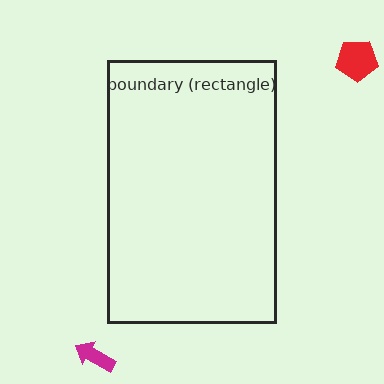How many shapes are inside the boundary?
0 inside, 2 outside.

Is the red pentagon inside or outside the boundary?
Outside.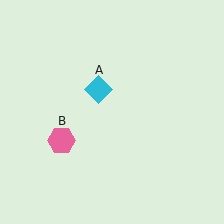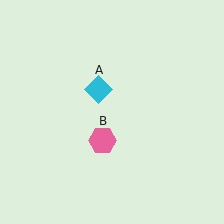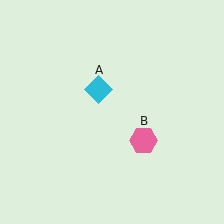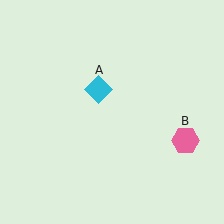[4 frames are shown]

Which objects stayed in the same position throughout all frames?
Cyan diamond (object A) remained stationary.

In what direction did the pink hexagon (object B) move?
The pink hexagon (object B) moved right.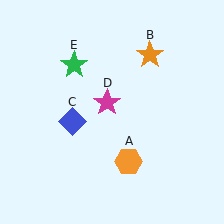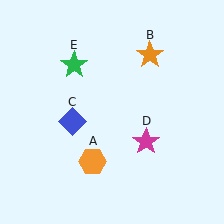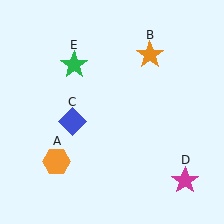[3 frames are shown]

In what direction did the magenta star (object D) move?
The magenta star (object D) moved down and to the right.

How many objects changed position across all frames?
2 objects changed position: orange hexagon (object A), magenta star (object D).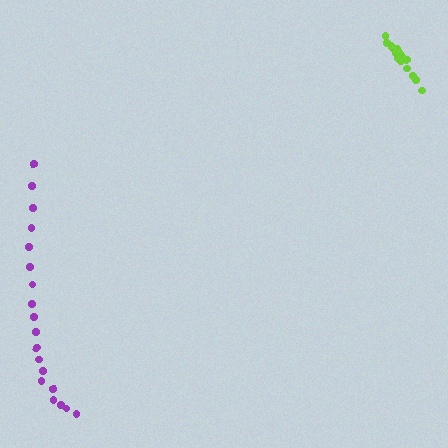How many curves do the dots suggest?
There are 2 distinct paths.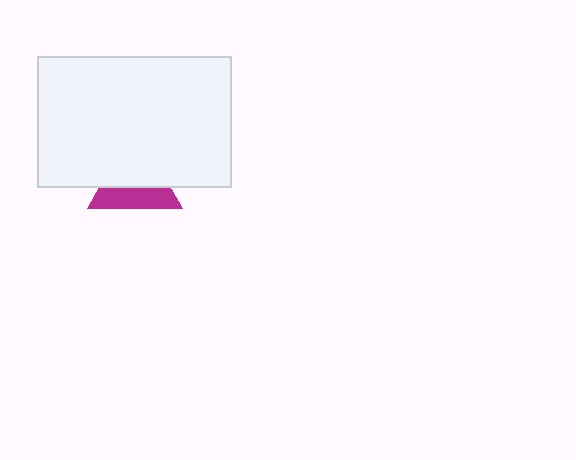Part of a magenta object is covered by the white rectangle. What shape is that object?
It is a triangle.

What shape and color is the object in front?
The object in front is a white rectangle.